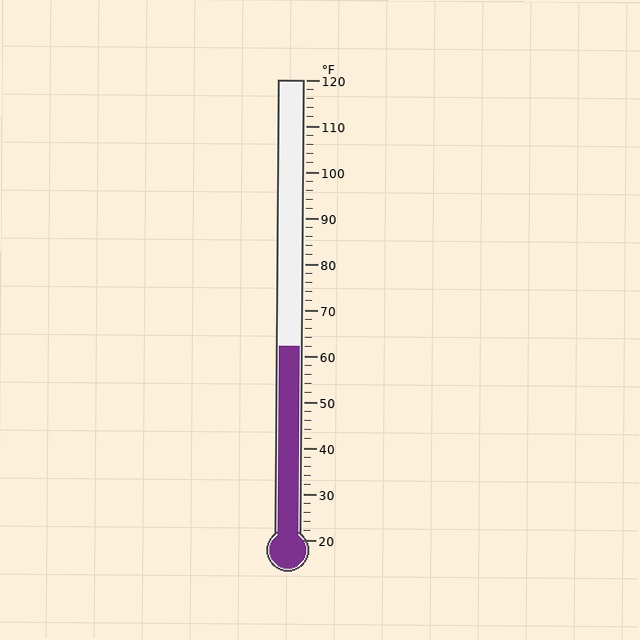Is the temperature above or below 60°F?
The temperature is above 60°F.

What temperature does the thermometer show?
The thermometer shows approximately 62°F.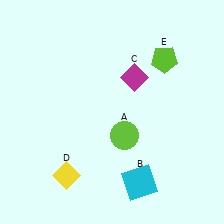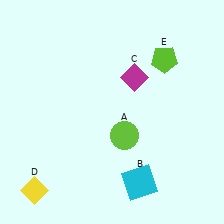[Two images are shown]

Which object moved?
The yellow diamond (D) moved left.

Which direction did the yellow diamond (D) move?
The yellow diamond (D) moved left.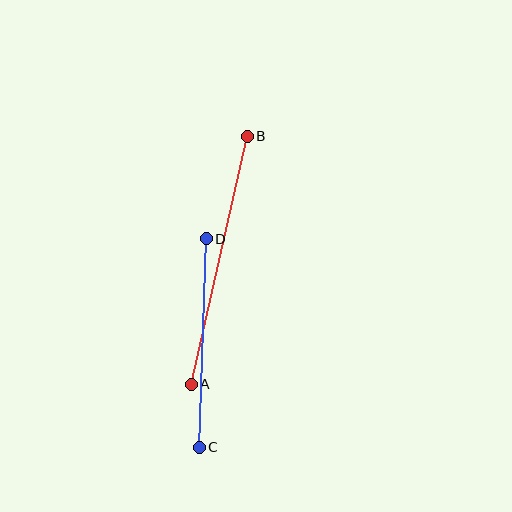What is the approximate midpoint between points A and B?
The midpoint is at approximately (219, 260) pixels.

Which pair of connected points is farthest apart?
Points A and B are farthest apart.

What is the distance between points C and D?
The distance is approximately 209 pixels.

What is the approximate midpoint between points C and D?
The midpoint is at approximately (203, 343) pixels.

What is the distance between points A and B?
The distance is approximately 254 pixels.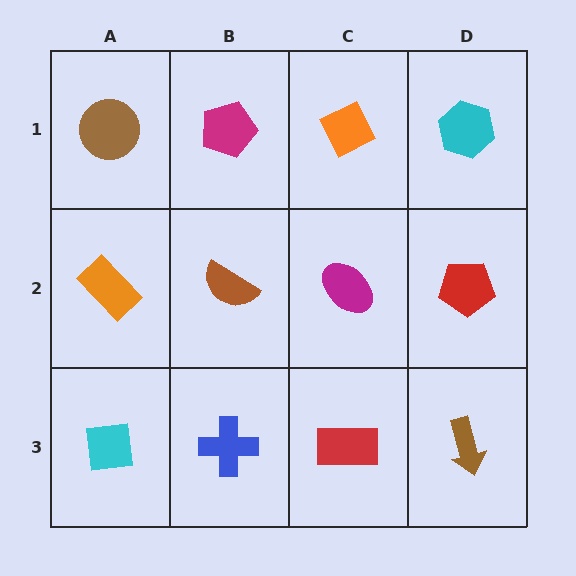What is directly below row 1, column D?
A red pentagon.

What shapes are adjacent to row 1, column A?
An orange rectangle (row 2, column A), a magenta pentagon (row 1, column B).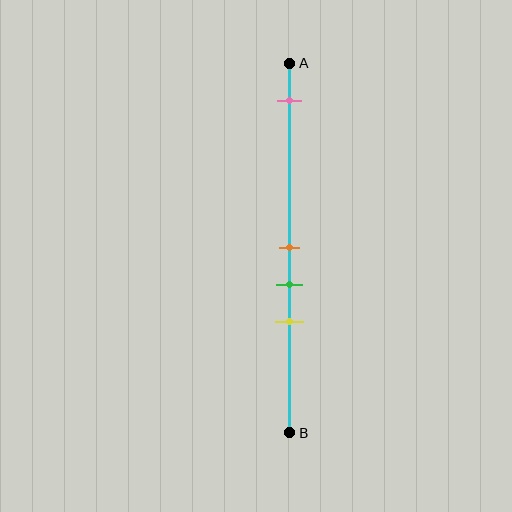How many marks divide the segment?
There are 4 marks dividing the segment.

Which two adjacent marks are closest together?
The orange and green marks are the closest adjacent pair.